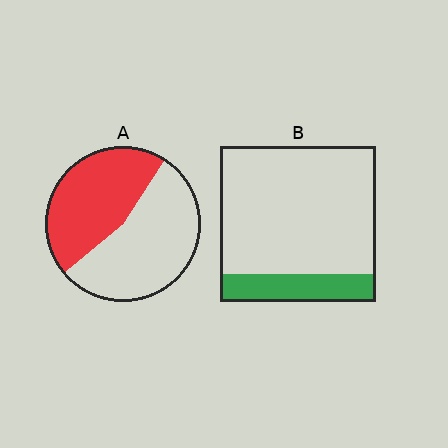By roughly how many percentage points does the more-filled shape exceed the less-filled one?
By roughly 25 percentage points (A over B).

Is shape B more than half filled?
No.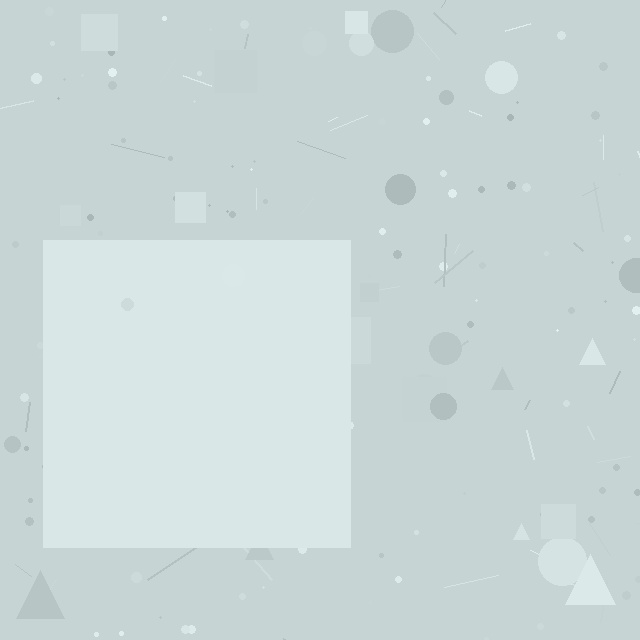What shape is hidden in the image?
A square is hidden in the image.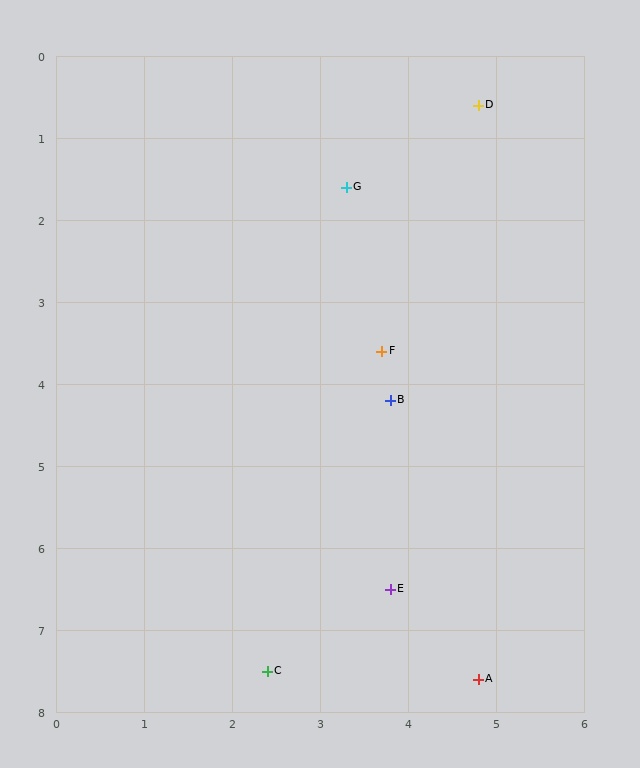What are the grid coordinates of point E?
Point E is at approximately (3.8, 6.5).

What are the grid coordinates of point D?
Point D is at approximately (4.8, 0.6).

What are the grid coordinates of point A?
Point A is at approximately (4.8, 7.6).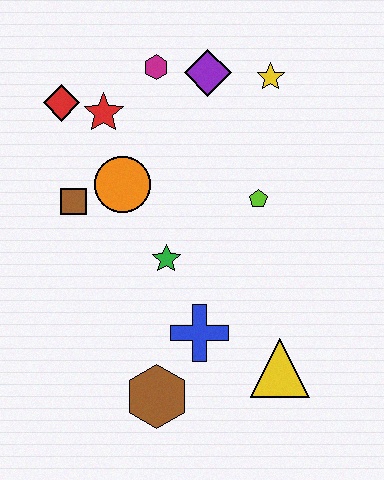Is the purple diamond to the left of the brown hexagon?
No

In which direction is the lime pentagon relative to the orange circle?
The lime pentagon is to the right of the orange circle.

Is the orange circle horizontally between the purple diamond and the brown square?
Yes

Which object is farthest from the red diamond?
The yellow triangle is farthest from the red diamond.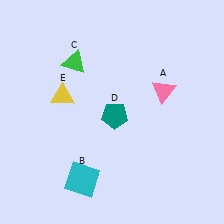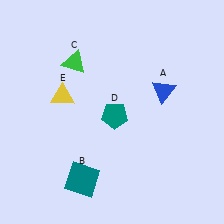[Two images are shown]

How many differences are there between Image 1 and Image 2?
There are 2 differences between the two images.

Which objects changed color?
A changed from pink to blue. B changed from cyan to teal.